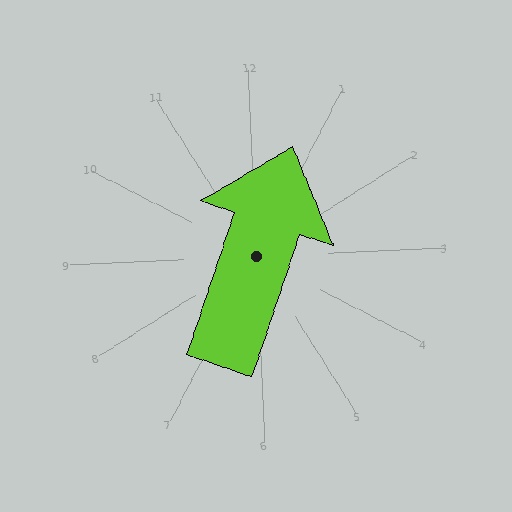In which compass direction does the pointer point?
North.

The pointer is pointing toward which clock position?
Roughly 1 o'clock.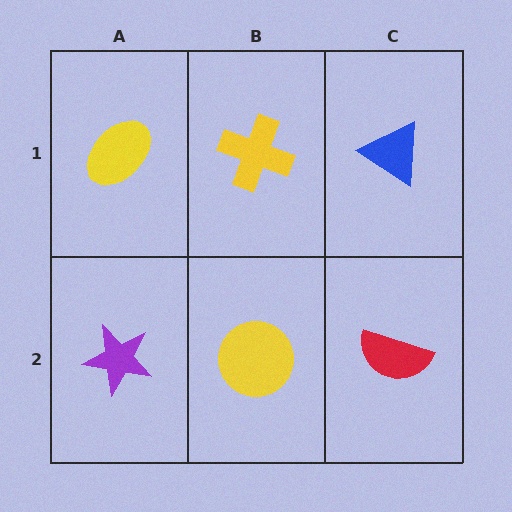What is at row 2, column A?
A purple star.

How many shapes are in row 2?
3 shapes.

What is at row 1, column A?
A yellow ellipse.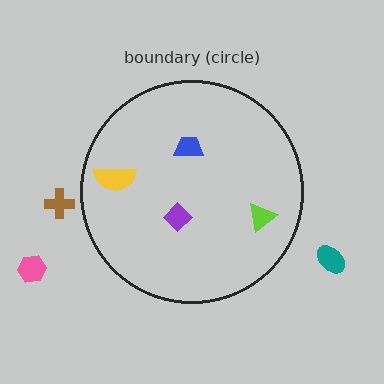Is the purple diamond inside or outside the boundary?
Inside.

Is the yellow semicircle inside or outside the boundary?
Inside.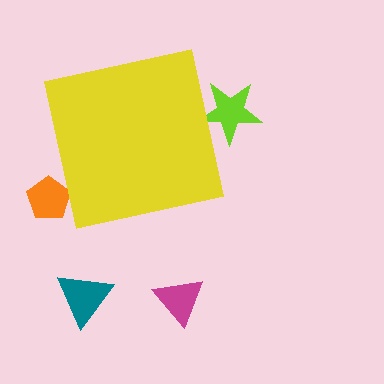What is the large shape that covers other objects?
A yellow square.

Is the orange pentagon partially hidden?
Yes, the orange pentagon is partially hidden behind the yellow square.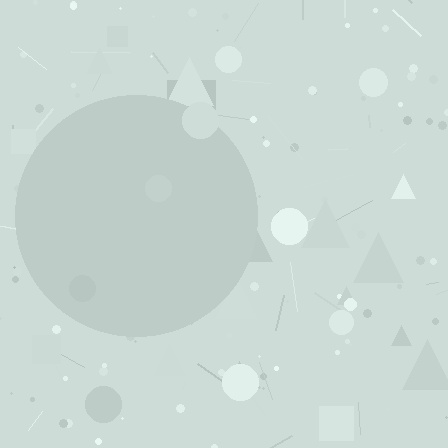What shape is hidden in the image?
A circle is hidden in the image.